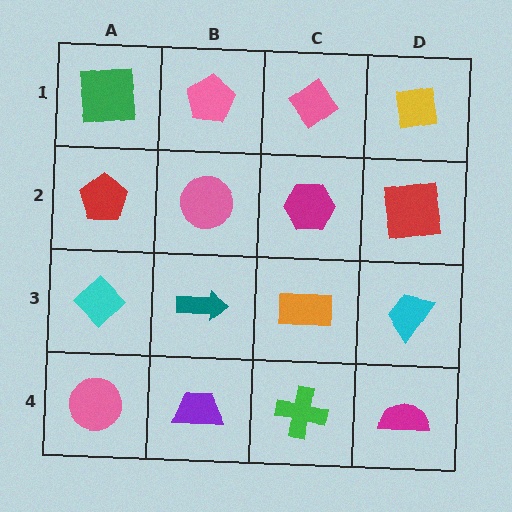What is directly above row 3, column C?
A magenta hexagon.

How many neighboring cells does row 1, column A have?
2.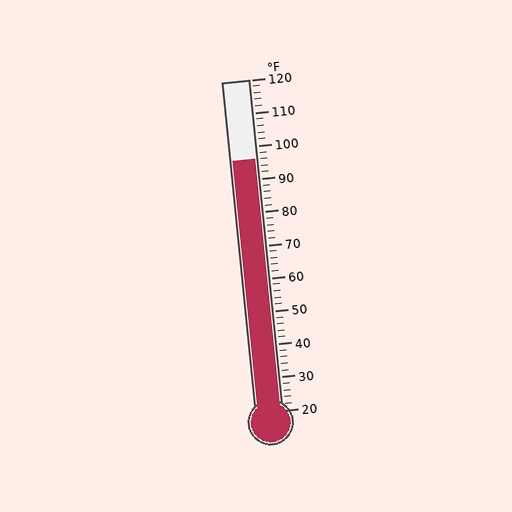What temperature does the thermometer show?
The thermometer shows approximately 96°F.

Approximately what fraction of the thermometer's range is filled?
The thermometer is filled to approximately 75% of its range.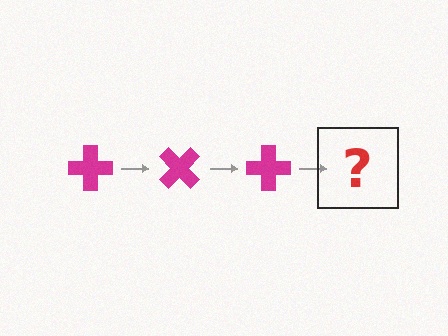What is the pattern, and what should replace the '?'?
The pattern is that the cross rotates 45 degrees each step. The '?' should be a magenta cross rotated 135 degrees.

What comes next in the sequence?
The next element should be a magenta cross rotated 135 degrees.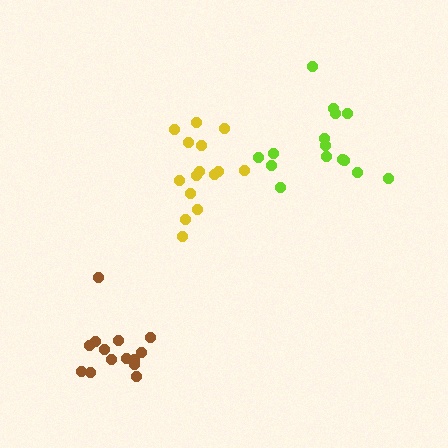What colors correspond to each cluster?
The clusters are colored: yellow, lime, brown.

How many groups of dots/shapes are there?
There are 3 groups.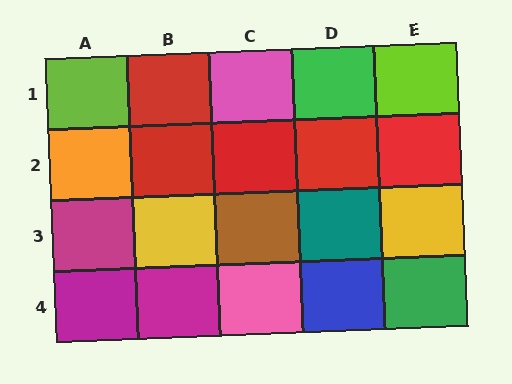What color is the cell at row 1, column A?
Lime.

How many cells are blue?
1 cell is blue.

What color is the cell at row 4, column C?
Pink.